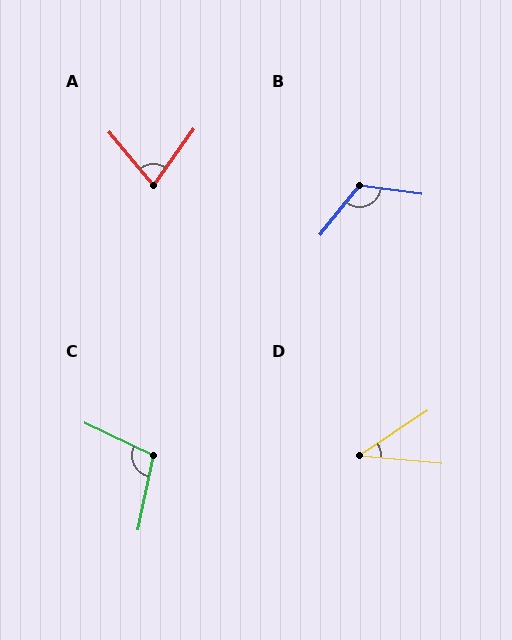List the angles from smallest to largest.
D (39°), A (76°), C (103°), B (121°).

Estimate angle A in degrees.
Approximately 76 degrees.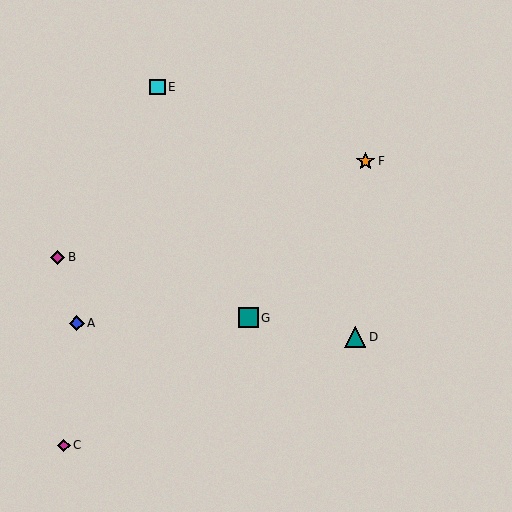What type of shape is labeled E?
Shape E is a cyan square.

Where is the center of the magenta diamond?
The center of the magenta diamond is at (58, 257).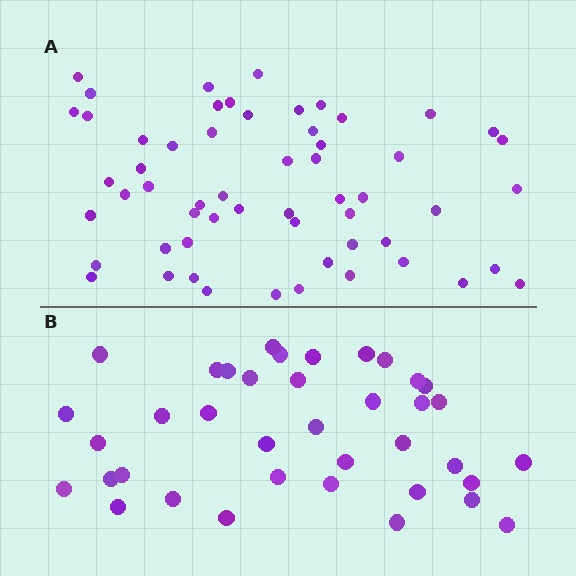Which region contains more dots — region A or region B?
Region A (the top region) has more dots.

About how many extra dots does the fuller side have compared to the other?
Region A has approximately 20 more dots than region B.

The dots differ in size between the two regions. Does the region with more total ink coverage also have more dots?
No. Region B has more total ink coverage because its dots are larger, but region A actually contains more individual dots. Total area can be misleading — the number of items is what matters here.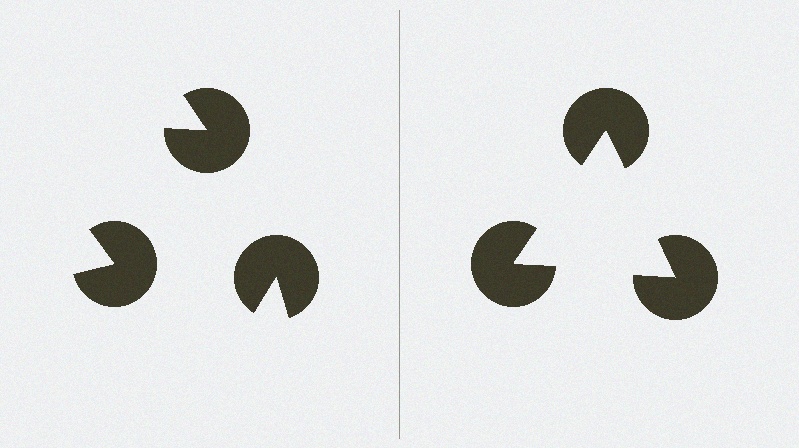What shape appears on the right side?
An illusory triangle.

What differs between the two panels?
The pac-man discs are positioned identically on both sides; only the wedge orientations differ. On the right they align to a triangle; on the left they are misaligned.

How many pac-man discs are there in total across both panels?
6 — 3 on each side.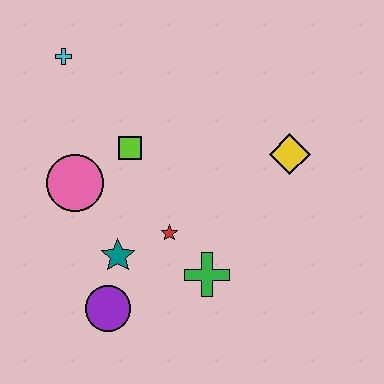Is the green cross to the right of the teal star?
Yes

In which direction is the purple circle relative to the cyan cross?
The purple circle is below the cyan cross.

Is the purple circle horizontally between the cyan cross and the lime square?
Yes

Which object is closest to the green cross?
The red star is closest to the green cross.